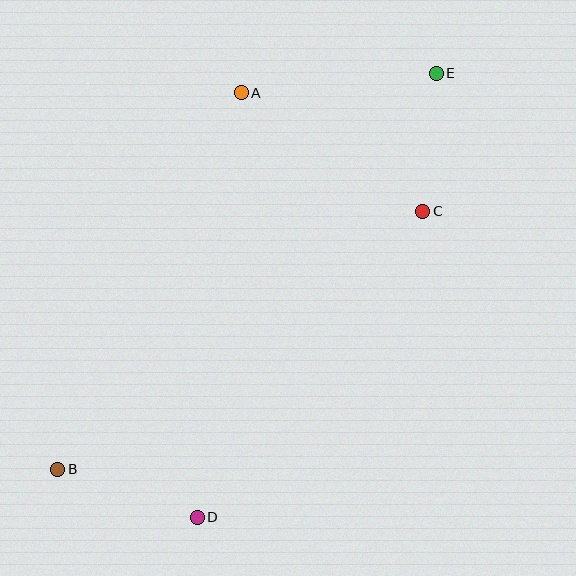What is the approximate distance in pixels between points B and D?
The distance between B and D is approximately 148 pixels.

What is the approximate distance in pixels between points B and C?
The distance between B and C is approximately 447 pixels.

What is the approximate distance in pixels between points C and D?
The distance between C and D is approximately 380 pixels.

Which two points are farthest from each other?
Points B and E are farthest from each other.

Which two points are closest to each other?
Points C and E are closest to each other.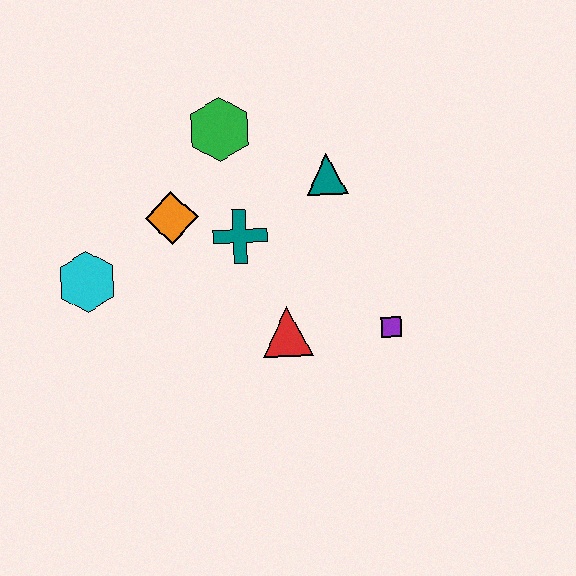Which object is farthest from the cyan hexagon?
The purple square is farthest from the cyan hexagon.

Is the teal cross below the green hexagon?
Yes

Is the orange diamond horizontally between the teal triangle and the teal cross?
No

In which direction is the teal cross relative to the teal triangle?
The teal cross is to the left of the teal triangle.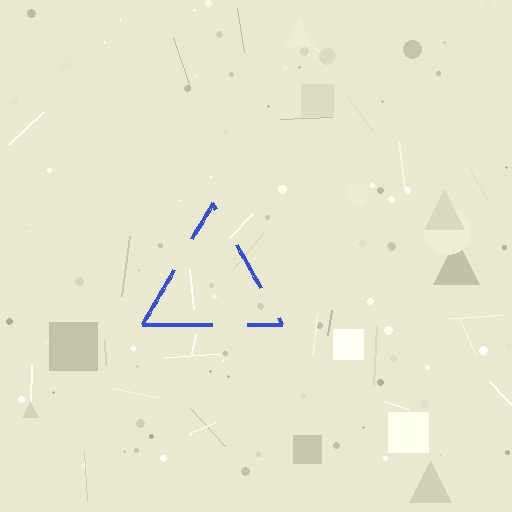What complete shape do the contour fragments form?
The contour fragments form a triangle.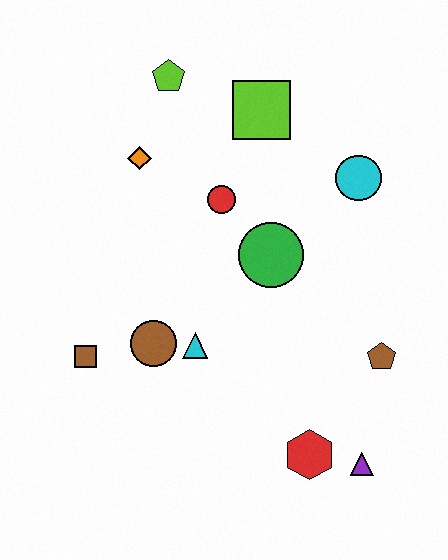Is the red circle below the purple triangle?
No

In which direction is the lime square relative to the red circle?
The lime square is above the red circle.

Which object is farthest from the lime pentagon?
The purple triangle is farthest from the lime pentagon.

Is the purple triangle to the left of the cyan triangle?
No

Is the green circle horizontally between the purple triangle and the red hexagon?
No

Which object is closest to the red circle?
The green circle is closest to the red circle.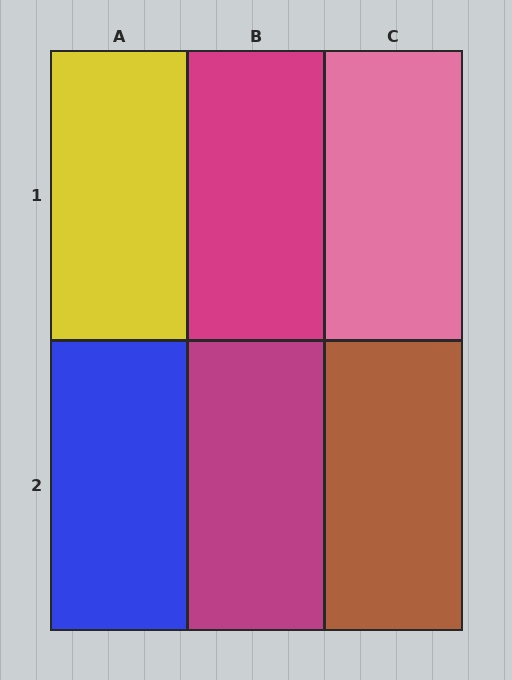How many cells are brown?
1 cell is brown.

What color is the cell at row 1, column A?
Yellow.